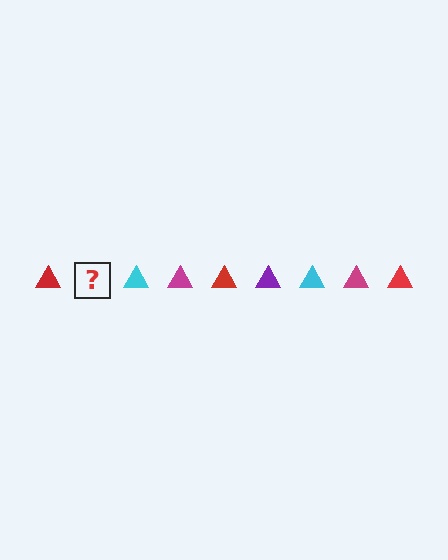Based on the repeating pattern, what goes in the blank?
The blank should be a purple triangle.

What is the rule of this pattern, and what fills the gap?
The rule is that the pattern cycles through red, purple, cyan, magenta triangles. The gap should be filled with a purple triangle.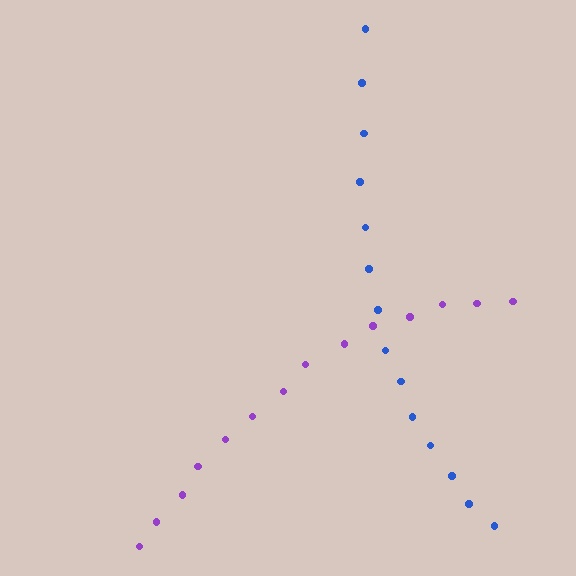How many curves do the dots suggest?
There are 2 distinct paths.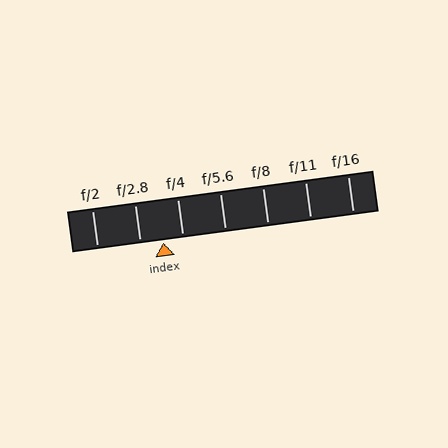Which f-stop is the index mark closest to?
The index mark is closest to f/4.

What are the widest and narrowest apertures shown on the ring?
The widest aperture shown is f/2 and the narrowest is f/16.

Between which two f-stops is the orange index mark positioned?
The index mark is between f/2.8 and f/4.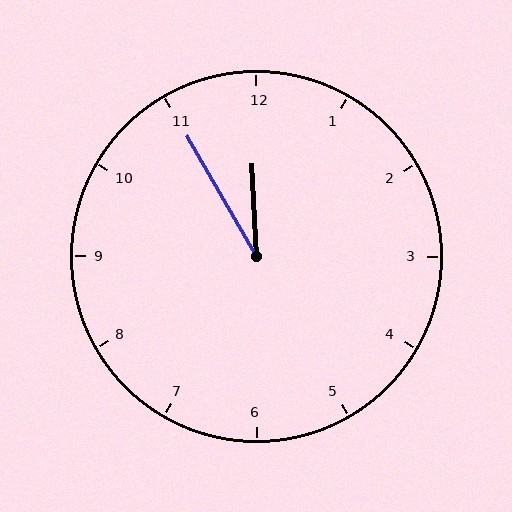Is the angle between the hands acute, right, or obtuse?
It is acute.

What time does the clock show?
11:55.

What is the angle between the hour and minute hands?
Approximately 28 degrees.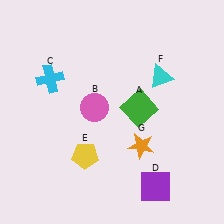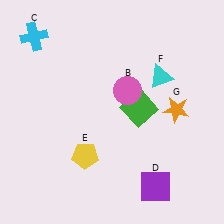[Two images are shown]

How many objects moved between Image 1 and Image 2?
3 objects moved between the two images.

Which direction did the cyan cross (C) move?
The cyan cross (C) moved up.